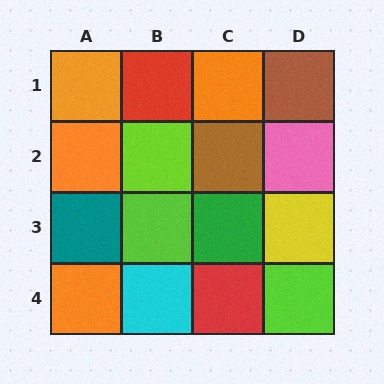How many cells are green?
1 cell is green.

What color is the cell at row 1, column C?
Orange.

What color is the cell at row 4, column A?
Orange.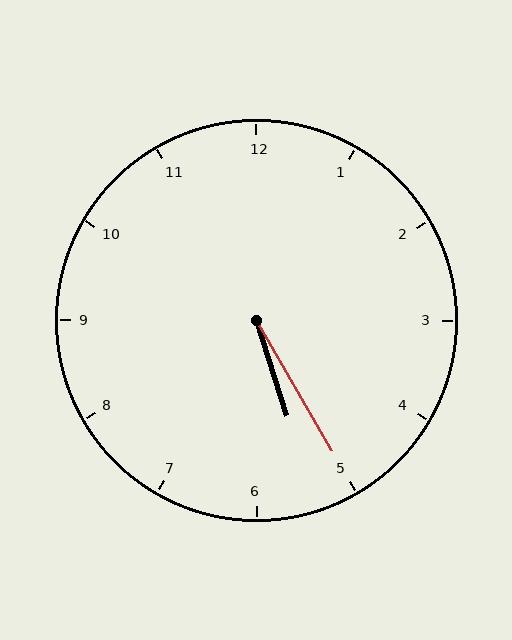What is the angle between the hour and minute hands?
Approximately 12 degrees.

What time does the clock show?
5:25.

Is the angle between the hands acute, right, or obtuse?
It is acute.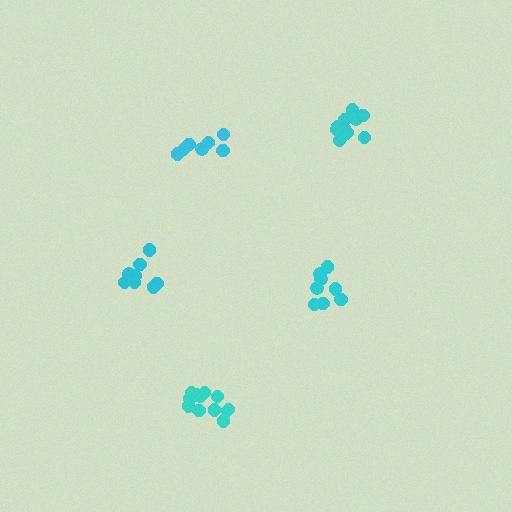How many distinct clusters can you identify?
There are 5 distinct clusters.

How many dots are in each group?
Group 1: 7 dots, Group 2: 12 dots, Group 3: 8 dots, Group 4: 12 dots, Group 5: 8 dots (47 total).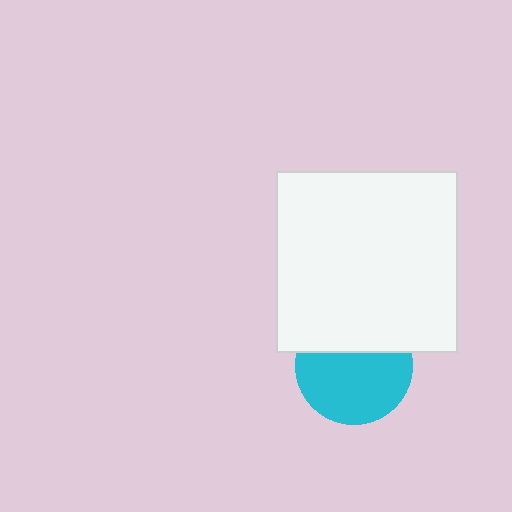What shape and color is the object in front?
The object in front is a white square.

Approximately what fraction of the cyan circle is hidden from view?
Roughly 37% of the cyan circle is hidden behind the white square.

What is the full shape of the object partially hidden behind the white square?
The partially hidden object is a cyan circle.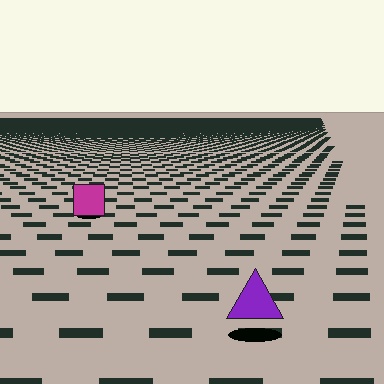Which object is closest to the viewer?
The purple triangle is closest. The texture marks near it are larger and more spread out.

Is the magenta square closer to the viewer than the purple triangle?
No. The purple triangle is closer — you can tell from the texture gradient: the ground texture is coarser near it.